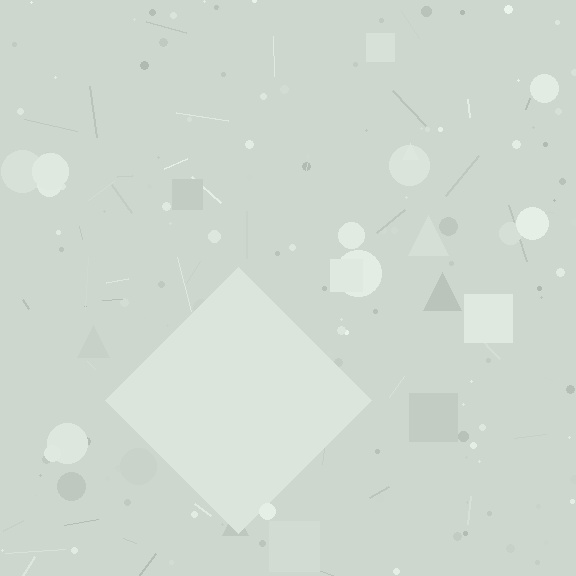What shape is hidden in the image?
A diamond is hidden in the image.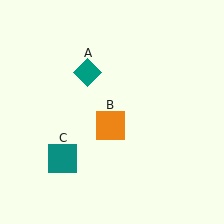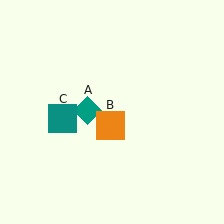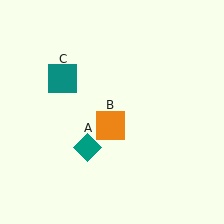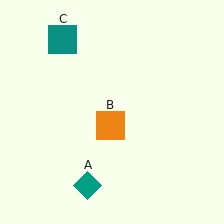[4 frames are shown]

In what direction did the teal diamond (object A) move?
The teal diamond (object A) moved down.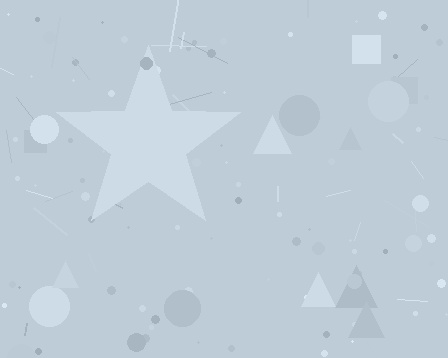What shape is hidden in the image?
A star is hidden in the image.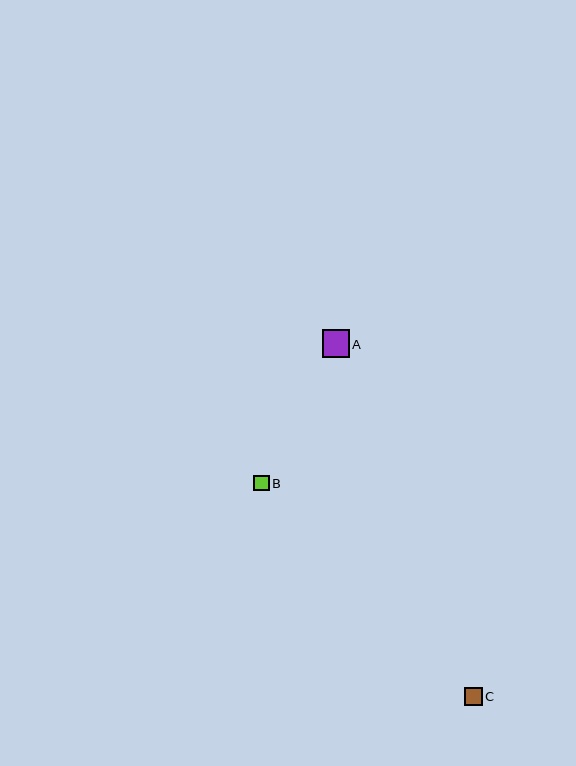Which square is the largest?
Square A is the largest with a size of approximately 27 pixels.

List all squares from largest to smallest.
From largest to smallest: A, C, B.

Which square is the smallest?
Square B is the smallest with a size of approximately 15 pixels.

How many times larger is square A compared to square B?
Square A is approximately 1.8 times the size of square B.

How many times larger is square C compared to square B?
Square C is approximately 1.2 times the size of square B.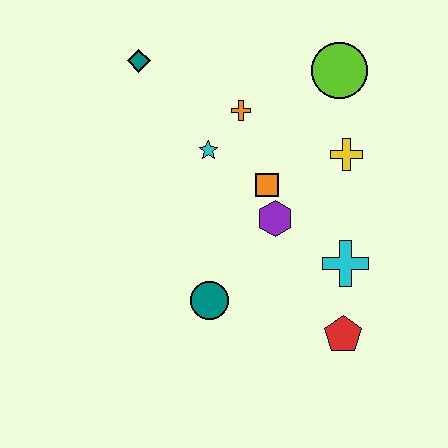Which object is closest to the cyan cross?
The red pentagon is closest to the cyan cross.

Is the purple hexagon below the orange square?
Yes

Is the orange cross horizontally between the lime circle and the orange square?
No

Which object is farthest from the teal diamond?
The red pentagon is farthest from the teal diamond.